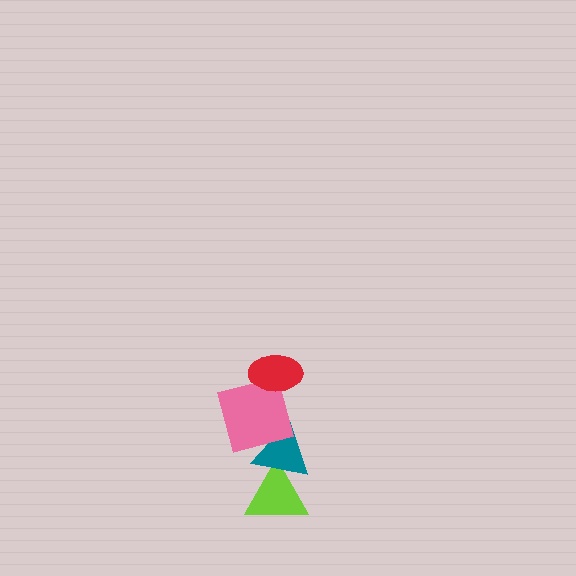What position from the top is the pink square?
The pink square is 2nd from the top.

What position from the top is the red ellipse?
The red ellipse is 1st from the top.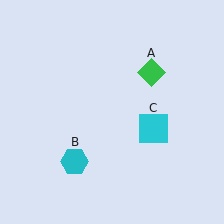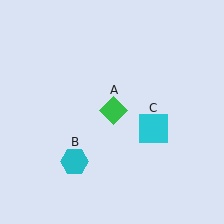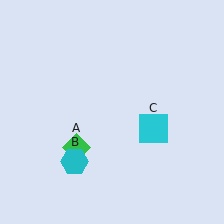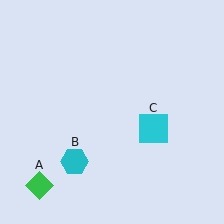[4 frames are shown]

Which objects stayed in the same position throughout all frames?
Cyan hexagon (object B) and cyan square (object C) remained stationary.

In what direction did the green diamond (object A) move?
The green diamond (object A) moved down and to the left.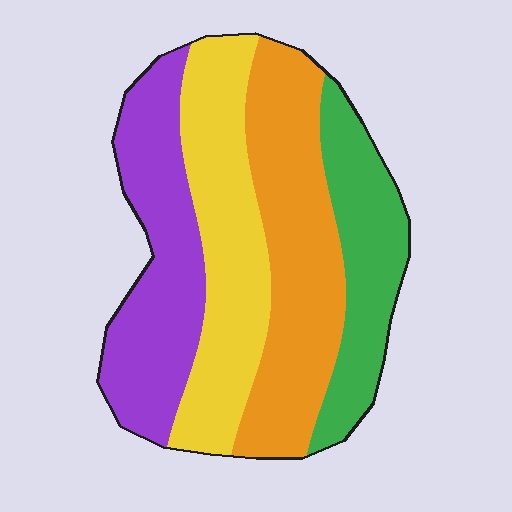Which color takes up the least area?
Green, at roughly 20%.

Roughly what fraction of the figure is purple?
Purple takes up about one quarter (1/4) of the figure.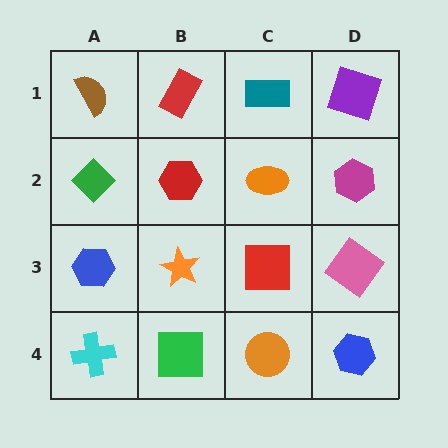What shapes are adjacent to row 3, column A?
A green diamond (row 2, column A), a cyan cross (row 4, column A), an orange star (row 3, column B).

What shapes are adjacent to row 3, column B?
A red hexagon (row 2, column B), a green square (row 4, column B), a blue hexagon (row 3, column A), a red square (row 3, column C).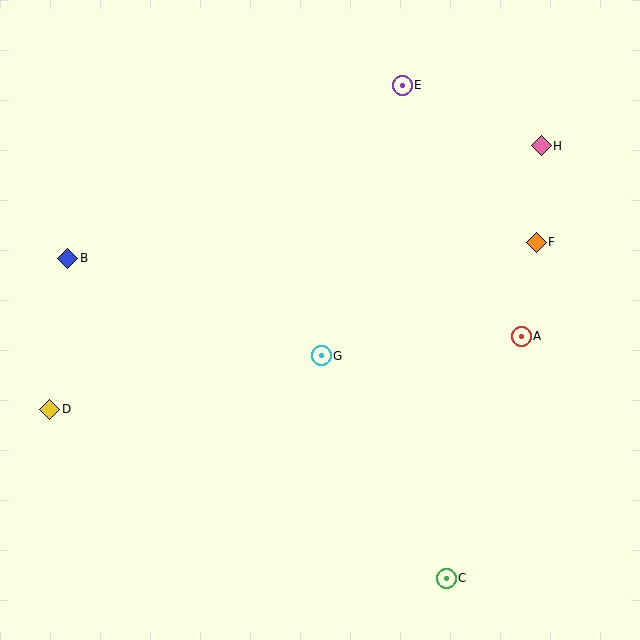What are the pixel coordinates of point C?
Point C is at (446, 578).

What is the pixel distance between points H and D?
The distance between H and D is 558 pixels.